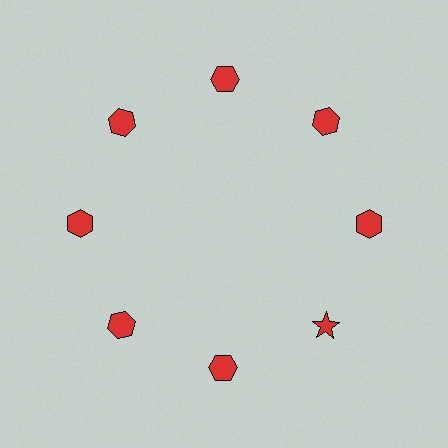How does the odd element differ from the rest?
It has a different shape: star instead of hexagon.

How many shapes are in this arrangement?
There are 8 shapes arranged in a ring pattern.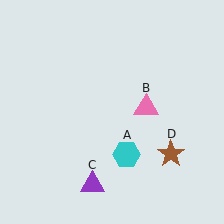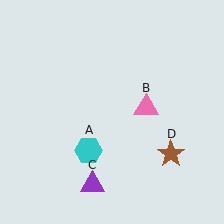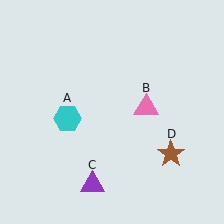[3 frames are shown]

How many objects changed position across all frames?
1 object changed position: cyan hexagon (object A).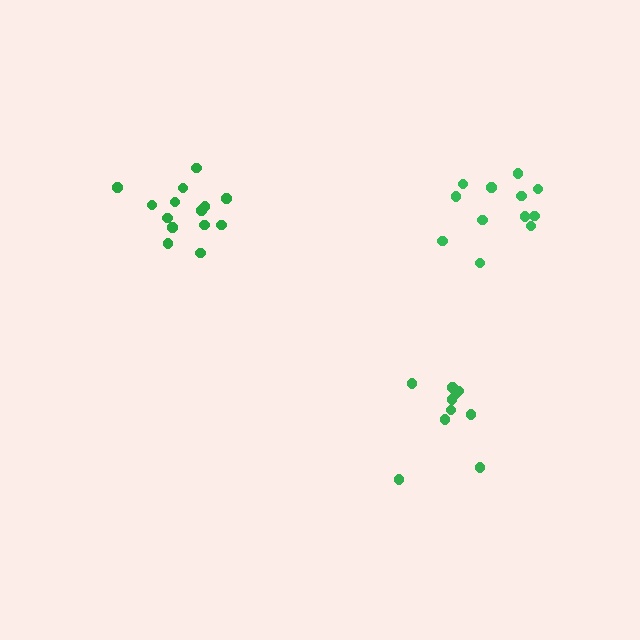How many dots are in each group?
Group 1: 10 dots, Group 2: 14 dots, Group 3: 12 dots (36 total).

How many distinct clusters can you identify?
There are 3 distinct clusters.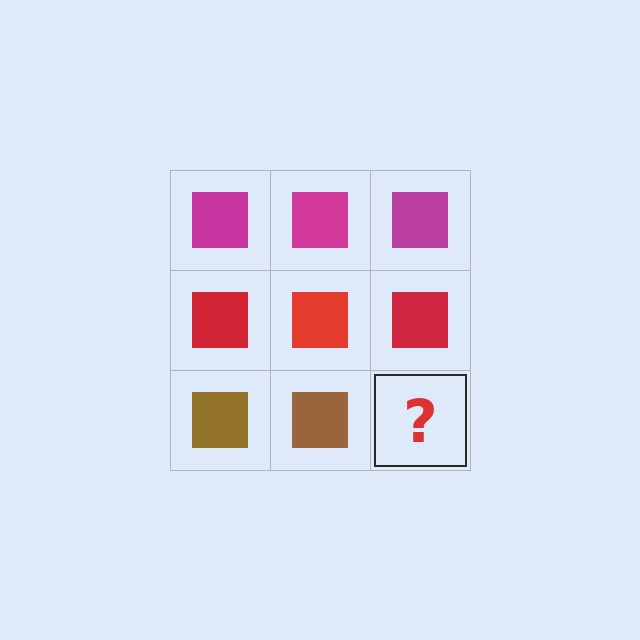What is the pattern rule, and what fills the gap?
The rule is that each row has a consistent color. The gap should be filled with a brown square.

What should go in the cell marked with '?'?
The missing cell should contain a brown square.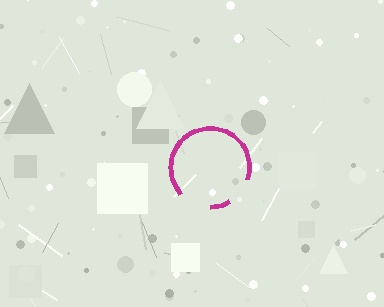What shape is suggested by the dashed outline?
The dashed outline suggests a circle.